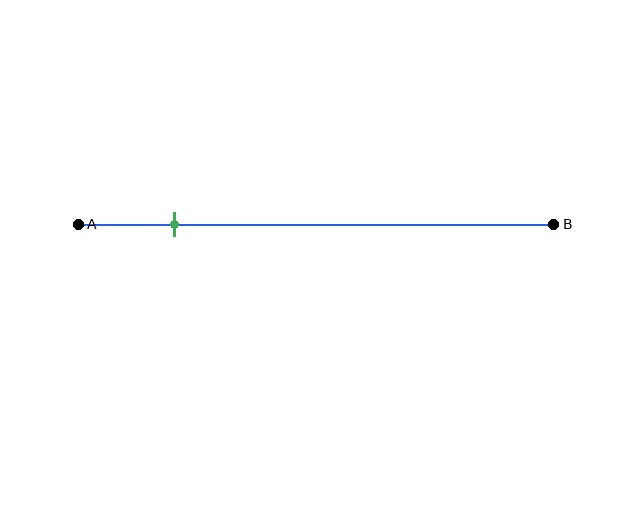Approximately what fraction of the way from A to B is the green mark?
The green mark is approximately 20% of the way from A to B.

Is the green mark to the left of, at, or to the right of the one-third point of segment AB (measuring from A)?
The green mark is to the left of the one-third point of segment AB.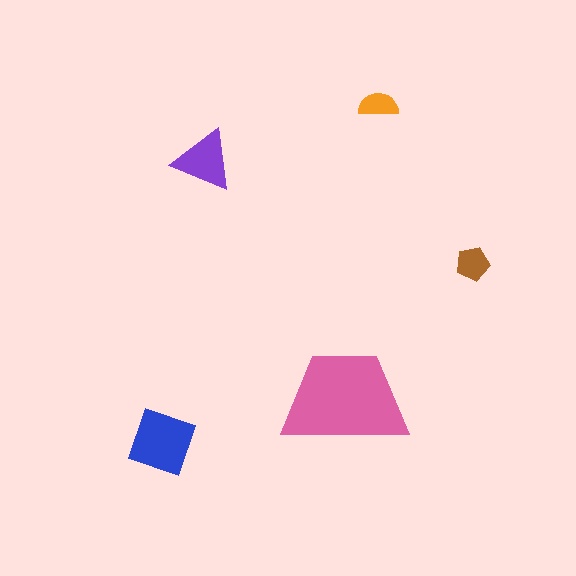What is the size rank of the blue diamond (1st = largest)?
2nd.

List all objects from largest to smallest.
The pink trapezoid, the blue diamond, the purple triangle, the brown pentagon, the orange semicircle.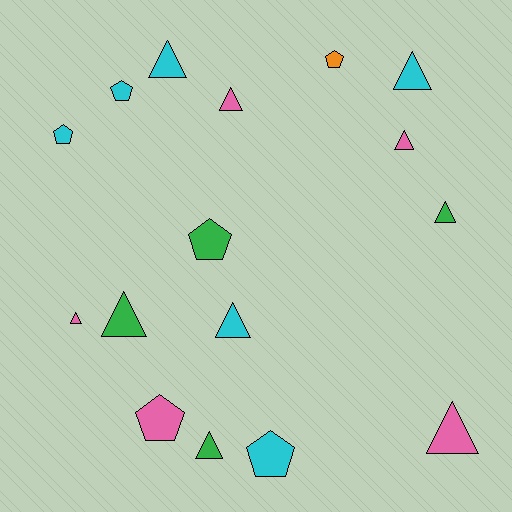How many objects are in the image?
There are 16 objects.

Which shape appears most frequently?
Triangle, with 10 objects.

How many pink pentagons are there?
There is 1 pink pentagon.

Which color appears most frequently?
Cyan, with 6 objects.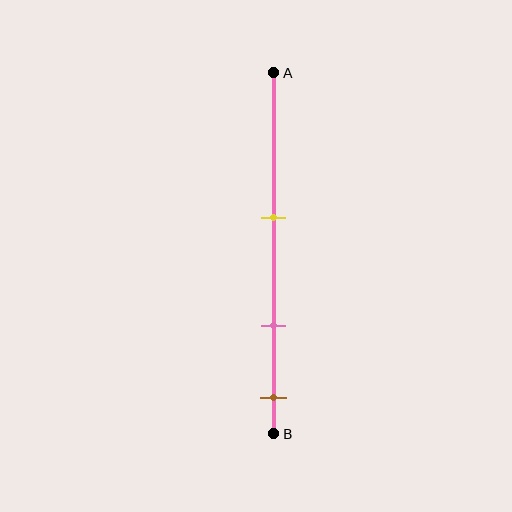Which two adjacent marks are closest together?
The pink and brown marks are the closest adjacent pair.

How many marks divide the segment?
There are 3 marks dividing the segment.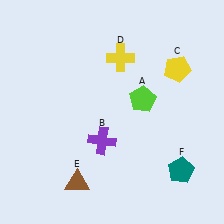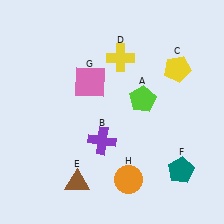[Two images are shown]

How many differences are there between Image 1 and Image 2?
There are 2 differences between the two images.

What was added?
A pink square (G), an orange circle (H) were added in Image 2.